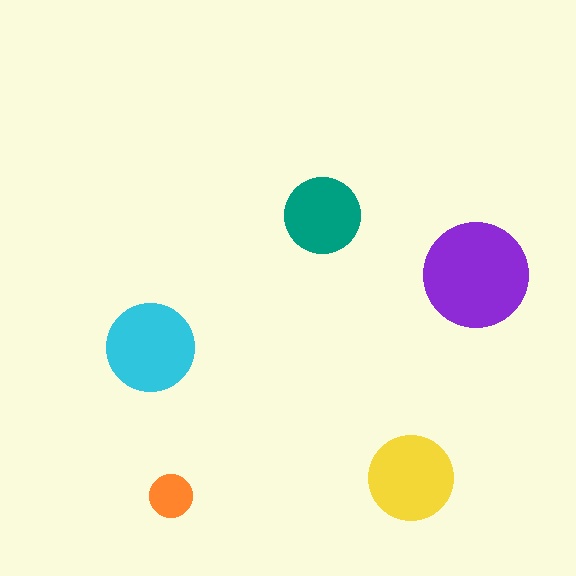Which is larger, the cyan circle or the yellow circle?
The cyan one.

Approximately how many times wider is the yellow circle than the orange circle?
About 2 times wider.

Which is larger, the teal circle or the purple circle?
The purple one.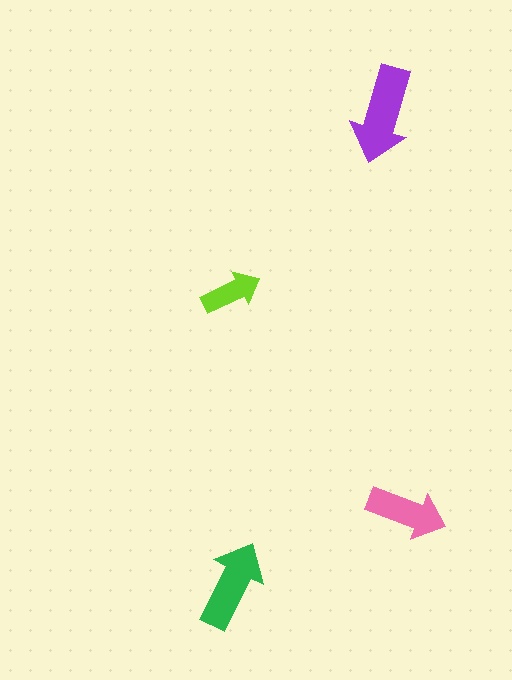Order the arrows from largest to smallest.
the purple one, the green one, the pink one, the lime one.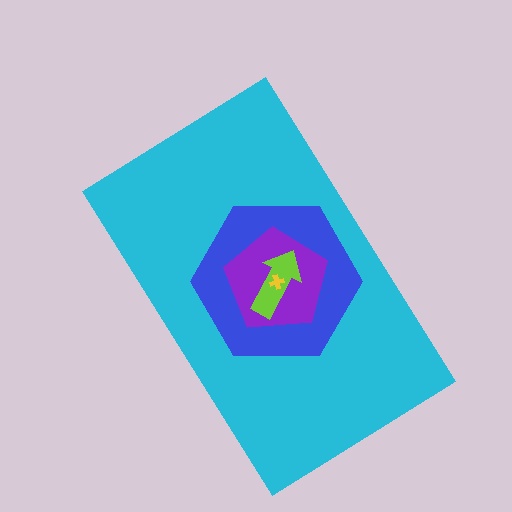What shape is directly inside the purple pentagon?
The lime arrow.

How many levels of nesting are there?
5.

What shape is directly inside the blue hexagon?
The purple pentagon.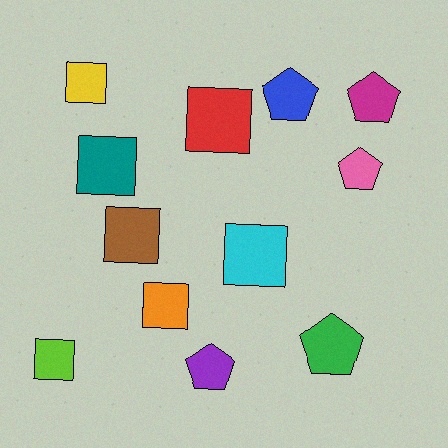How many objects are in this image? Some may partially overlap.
There are 12 objects.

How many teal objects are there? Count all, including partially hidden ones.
There is 1 teal object.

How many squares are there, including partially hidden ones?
There are 7 squares.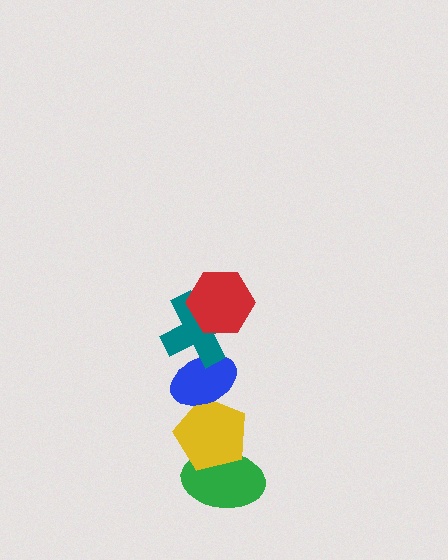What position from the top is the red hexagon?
The red hexagon is 1st from the top.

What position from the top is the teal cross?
The teal cross is 2nd from the top.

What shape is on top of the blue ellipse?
The teal cross is on top of the blue ellipse.